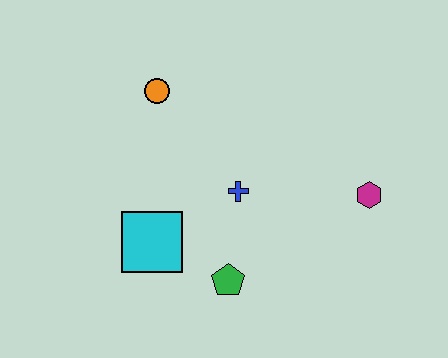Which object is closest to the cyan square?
The green pentagon is closest to the cyan square.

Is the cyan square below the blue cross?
Yes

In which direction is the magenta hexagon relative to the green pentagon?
The magenta hexagon is to the right of the green pentagon.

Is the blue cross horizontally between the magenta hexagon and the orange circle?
Yes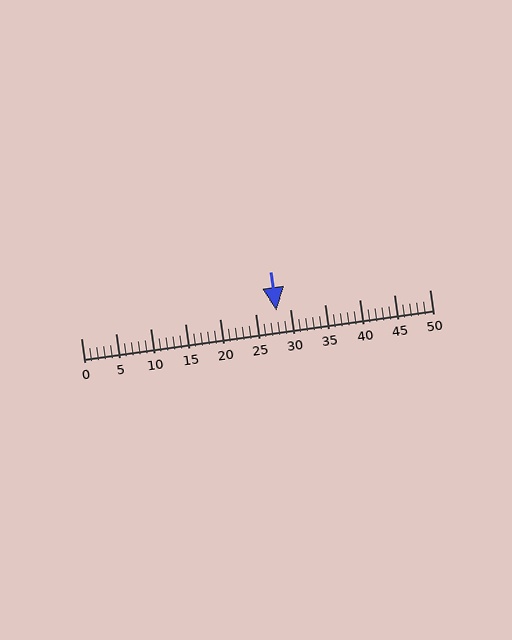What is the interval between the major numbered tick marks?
The major tick marks are spaced 5 units apart.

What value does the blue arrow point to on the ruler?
The blue arrow points to approximately 28.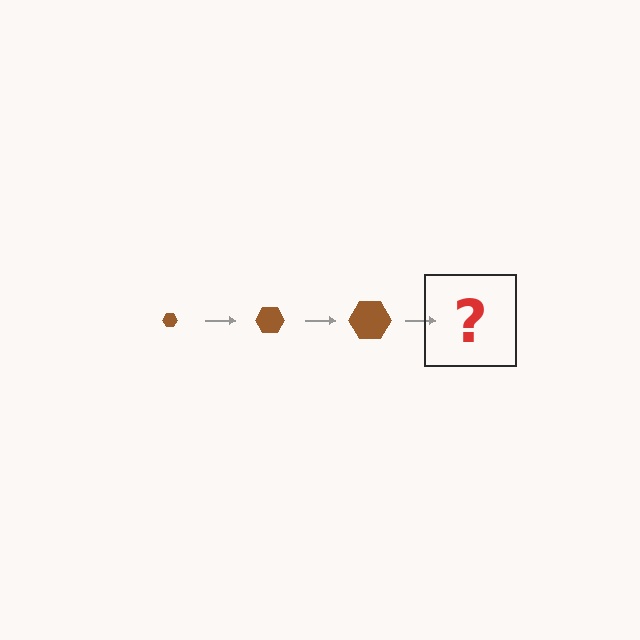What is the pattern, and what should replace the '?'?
The pattern is that the hexagon gets progressively larger each step. The '?' should be a brown hexagon, larger than the previous one.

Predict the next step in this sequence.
The next step is a brown hexagon, larger than the previous one.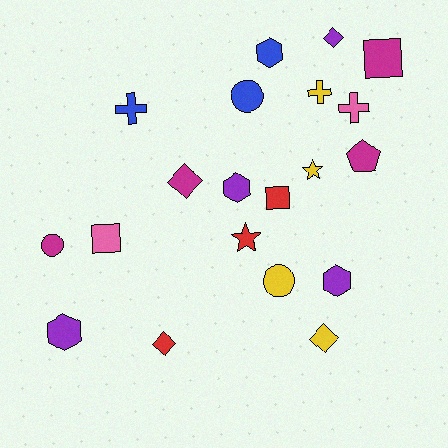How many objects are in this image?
There are 20 objects.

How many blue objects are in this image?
There are 3 blue objects.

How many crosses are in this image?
There are 3 crosses.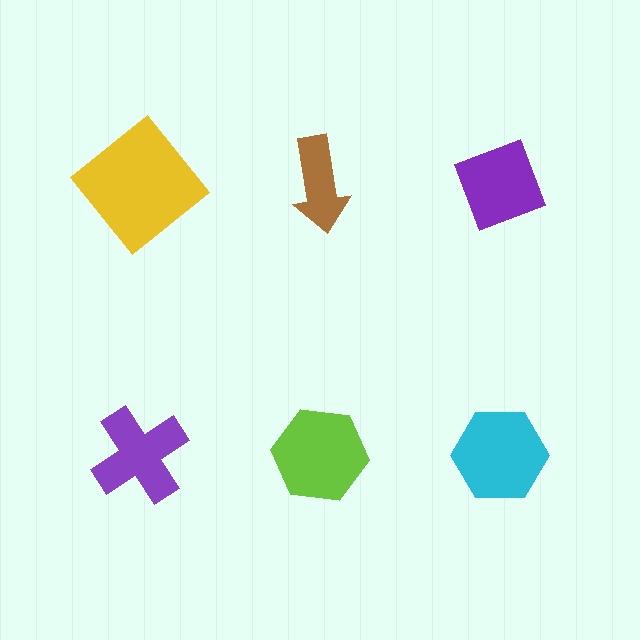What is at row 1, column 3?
A purple diamond.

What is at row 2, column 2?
A lime hexagon.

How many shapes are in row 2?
3 shapes.